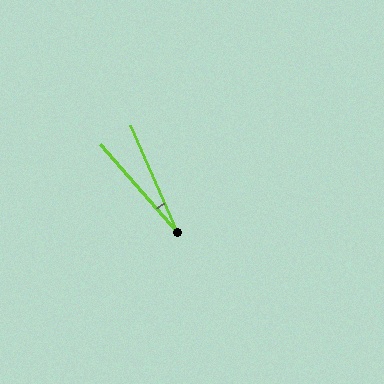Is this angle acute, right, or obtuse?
It is acute.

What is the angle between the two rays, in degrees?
Approximately 17 degrees.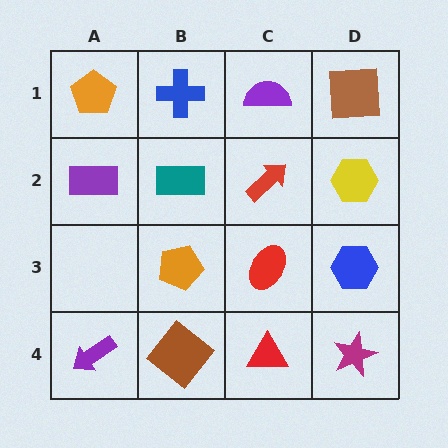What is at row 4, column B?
A brown diamond.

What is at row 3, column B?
An orange pentagon.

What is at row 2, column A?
A purple rectangle.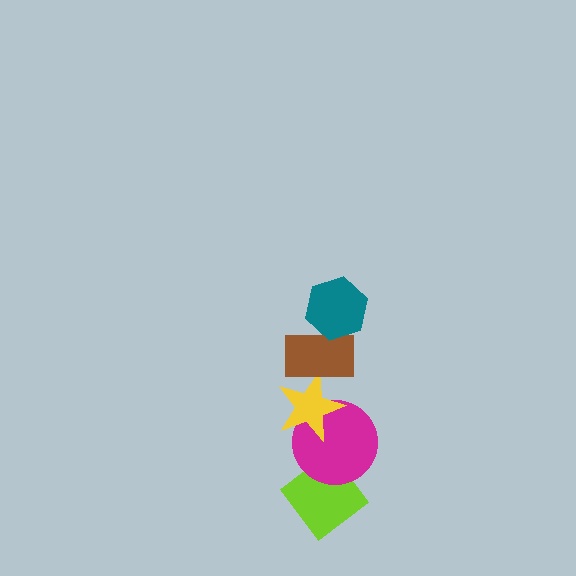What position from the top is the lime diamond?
The lime diamond is 5th from the top.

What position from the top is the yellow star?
The yellow star is 3rd from the top.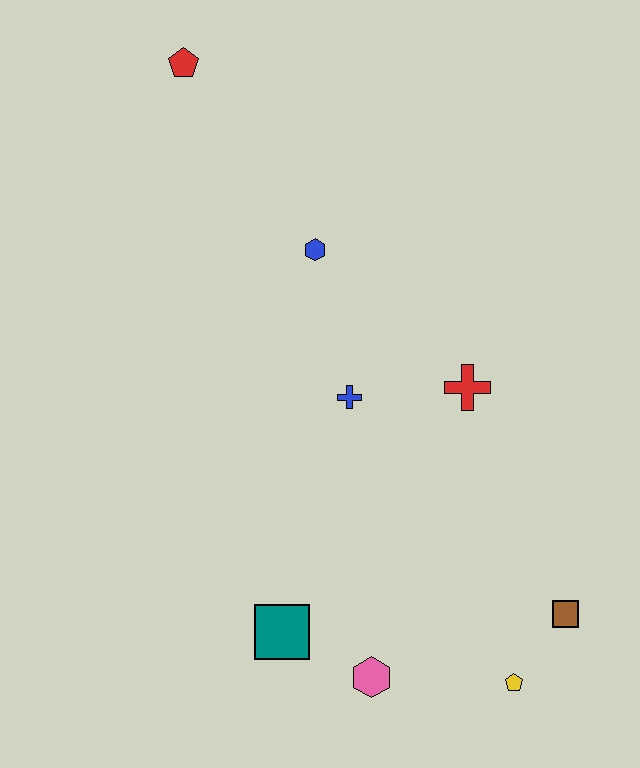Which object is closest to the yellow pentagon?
The brown square is closest to the yellow pentagon.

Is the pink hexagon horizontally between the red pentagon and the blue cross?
No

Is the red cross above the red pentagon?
No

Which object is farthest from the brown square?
The red pentagon is farthest from the brown square.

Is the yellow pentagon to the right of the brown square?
No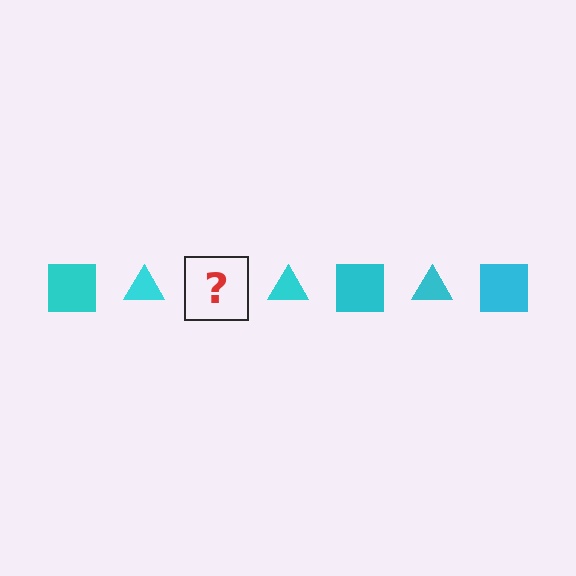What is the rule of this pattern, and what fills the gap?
The rule is that the pattern cycles through square, triangle shapes in cyan. The gap should be filled with a cyan square.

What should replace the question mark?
The question mark should be replaced with a cyan square.